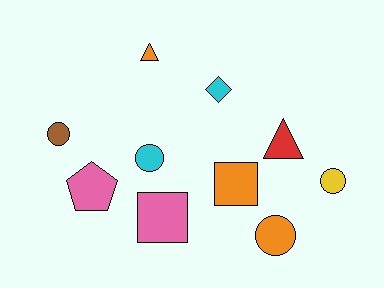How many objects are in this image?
There are 10 objects.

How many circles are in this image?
There are 4 circles.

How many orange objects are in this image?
There are 3 orange objects.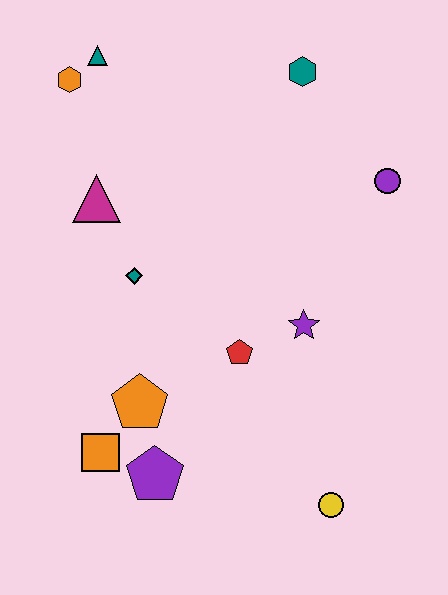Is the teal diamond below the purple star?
No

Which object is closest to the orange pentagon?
The orange square is closest to the orange pentagon.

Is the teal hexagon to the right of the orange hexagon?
Yes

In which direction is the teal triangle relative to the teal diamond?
The teal triangle is above the teal diamond.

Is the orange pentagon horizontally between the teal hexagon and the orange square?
Yes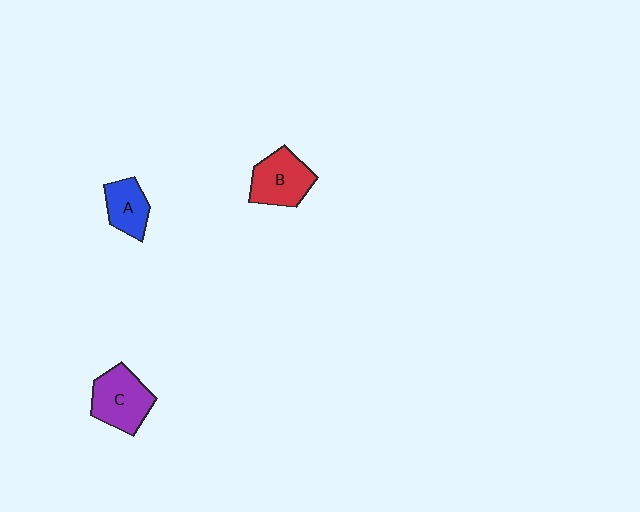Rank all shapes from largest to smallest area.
From largest to smallest: C (purple), B (red), A (blue).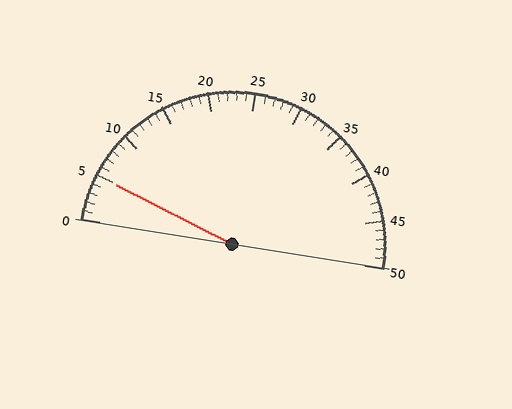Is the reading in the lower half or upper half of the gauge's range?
The reading is in the lower half of the range (0 to 50).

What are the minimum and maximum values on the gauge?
The gauge ranges from 0 to 50.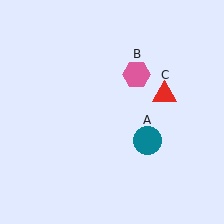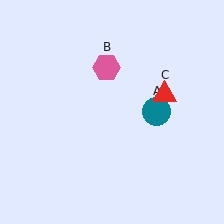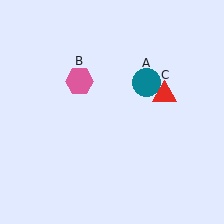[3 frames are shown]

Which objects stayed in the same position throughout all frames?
Red triangle (object C) remained stationary.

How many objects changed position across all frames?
2 objects changed position: teal circle (object A), pink hexagon (object B).